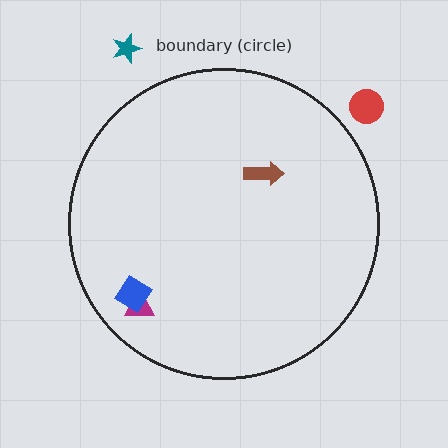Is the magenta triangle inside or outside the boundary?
Inside.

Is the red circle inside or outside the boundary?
Outside.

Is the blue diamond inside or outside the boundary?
Inside.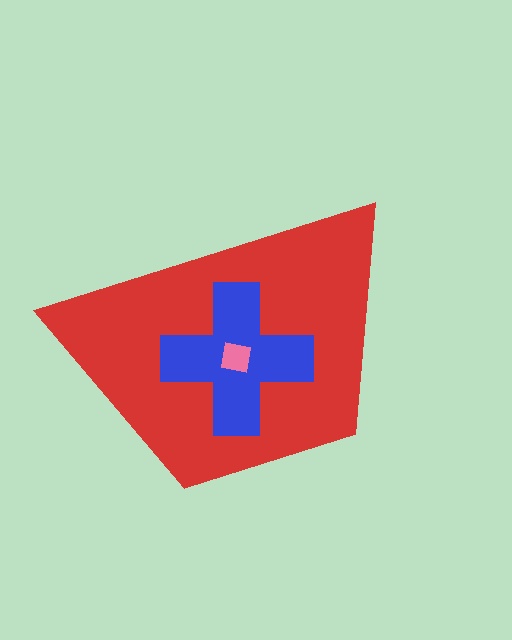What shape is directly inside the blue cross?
The pink square.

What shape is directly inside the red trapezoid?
The blue cross.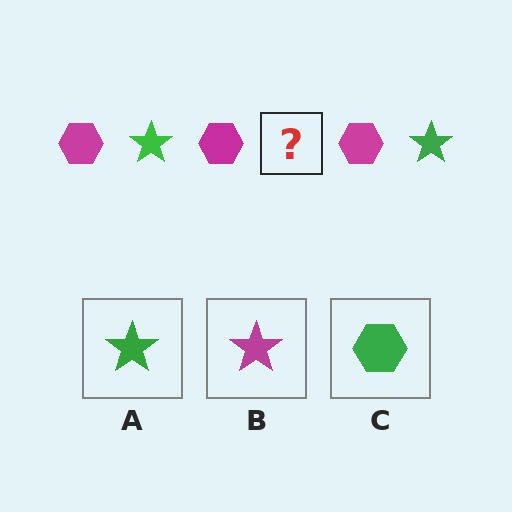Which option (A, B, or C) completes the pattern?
A.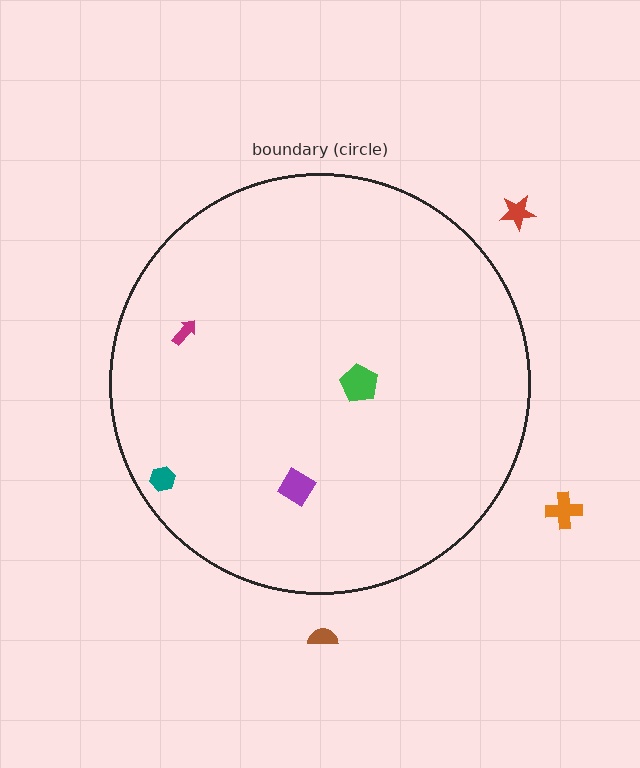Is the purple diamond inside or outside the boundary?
Inside.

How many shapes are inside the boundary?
4 inside, 3 outside.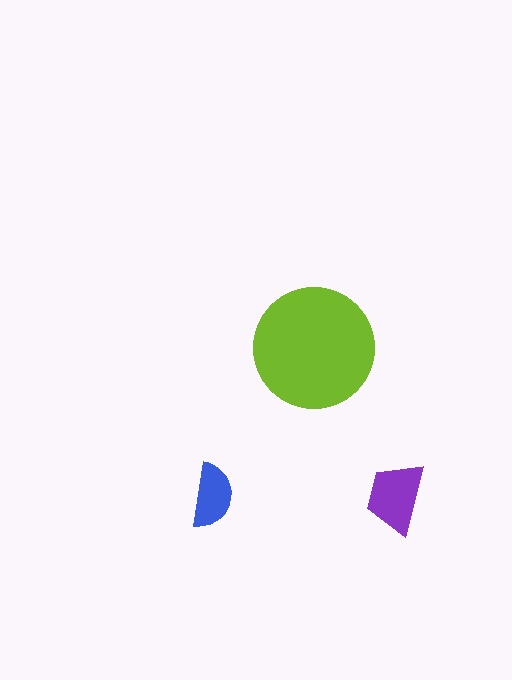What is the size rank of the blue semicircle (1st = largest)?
3rd.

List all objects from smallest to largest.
The blue semicircle, the purple trapezoid, the lime circle.